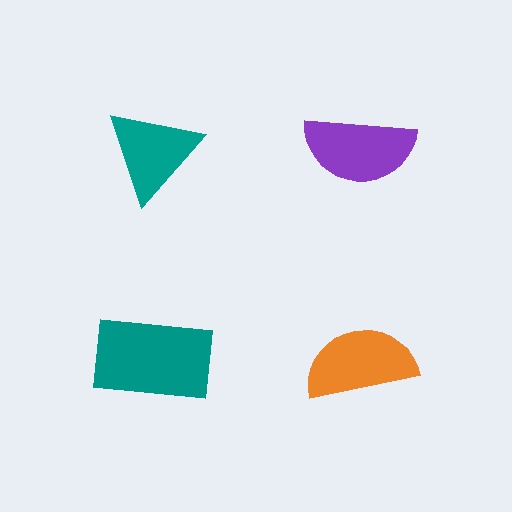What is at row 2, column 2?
An orange semicircle.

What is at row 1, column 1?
A teal triangle.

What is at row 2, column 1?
A teal rectangle.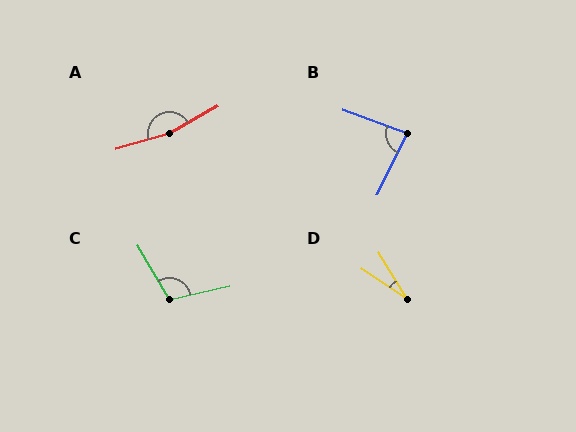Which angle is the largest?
A, at approximately 166 degrees.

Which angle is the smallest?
D, at approximately 25 degrees.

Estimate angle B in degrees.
Approximately 84 degrees.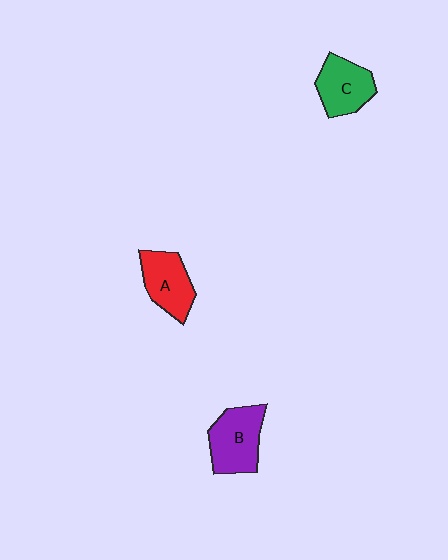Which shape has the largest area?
Shape B (purple).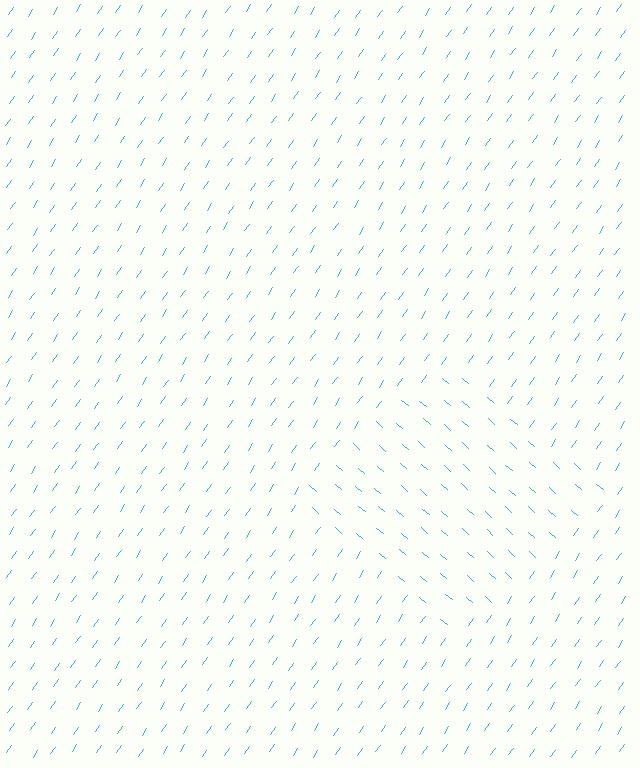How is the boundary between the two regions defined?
The boundary is defined purely by a change in line orientation (approximately 83 degrees difference). All lines are the same color and thickness.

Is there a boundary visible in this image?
Yes, there is a texture boundary formed by a change in line orientation.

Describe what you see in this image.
The image is filled with small cyan line segments. A diamond region in the image has lines oriented differently from the surrounding lines, creating a visible texture boundary.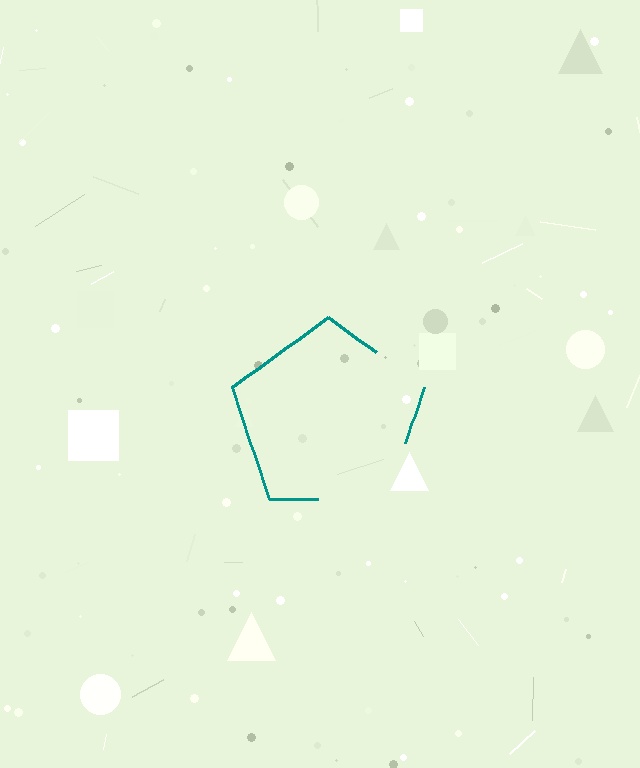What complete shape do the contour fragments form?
The contour fragments form a pentagon.